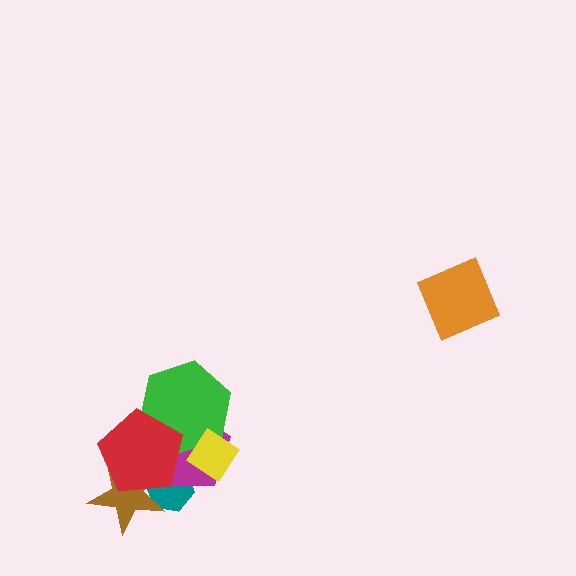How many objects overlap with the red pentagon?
4 objects overlap with the red pentagon.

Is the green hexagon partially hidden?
Yes, it is partially covered by another shape.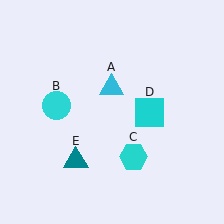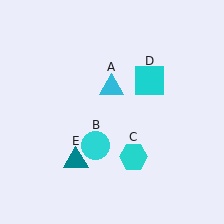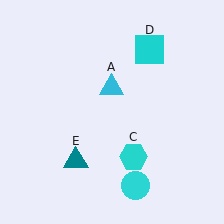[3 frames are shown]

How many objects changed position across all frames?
2 objects changed position: cyan circle (object B), cyan square (object D).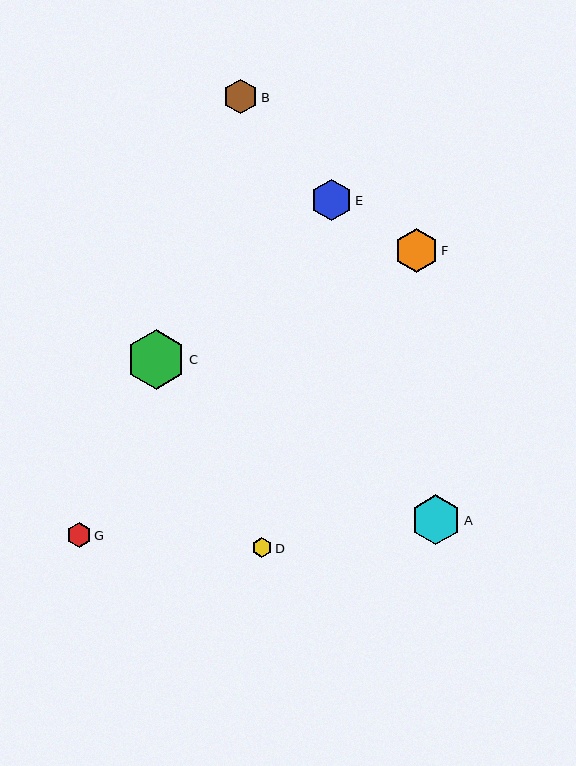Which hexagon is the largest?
Hexagon C is the largest with a size of approximately 59 pixels.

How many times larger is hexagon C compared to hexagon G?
Hexagon C is approximately 2.5 times the size of hexagon G.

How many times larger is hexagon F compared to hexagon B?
Hexagon F is approximately 1.3 times the size of hexagon B.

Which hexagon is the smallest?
Hexagon D is the smallest with a size of approximately 20 pixels.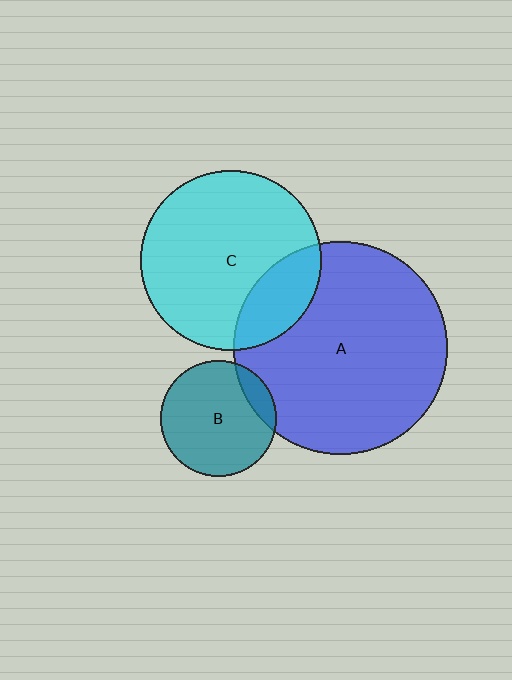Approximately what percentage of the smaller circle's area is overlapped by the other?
Approximately 10%.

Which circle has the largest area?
Circle A (blue).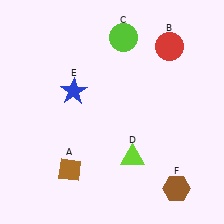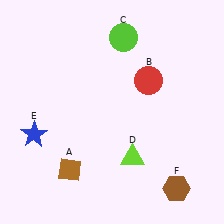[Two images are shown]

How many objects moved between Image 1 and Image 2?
2 objects moved between the two images.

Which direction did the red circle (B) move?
The red circle (B) moved down.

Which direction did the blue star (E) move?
The blue star (E) moved down.